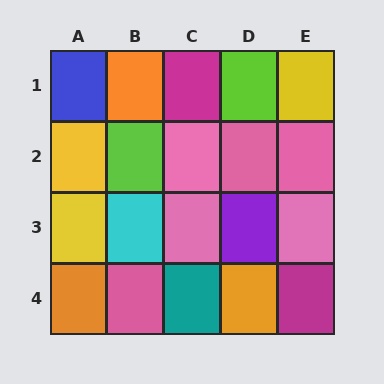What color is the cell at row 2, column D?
Pink.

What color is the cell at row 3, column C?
Pink.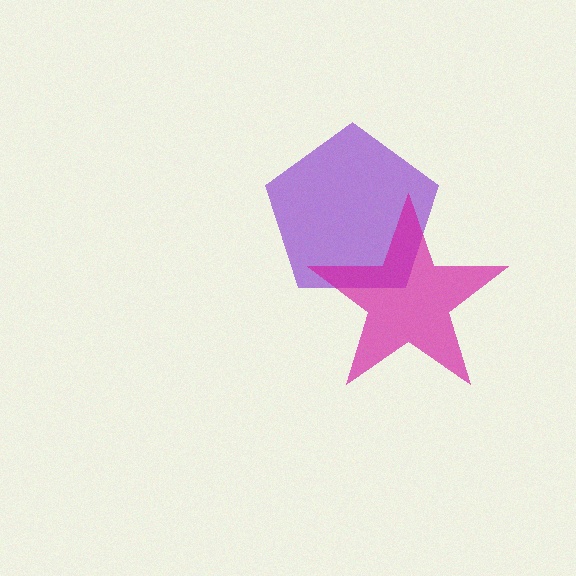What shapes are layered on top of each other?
The layered shapes are: a purple pentagon, a magenta star.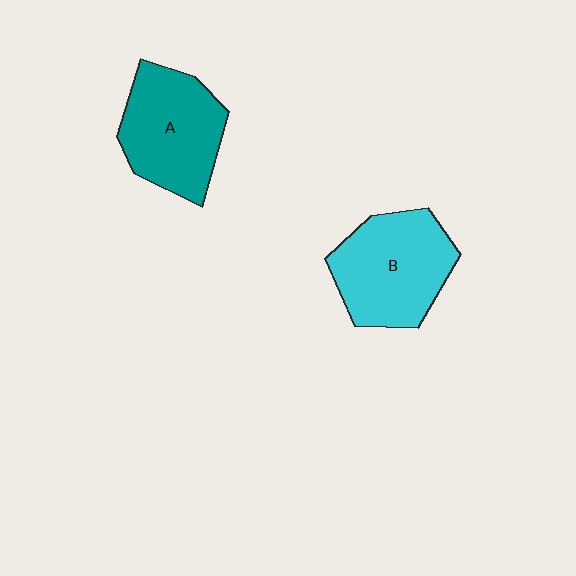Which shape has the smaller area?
Shape A (teal).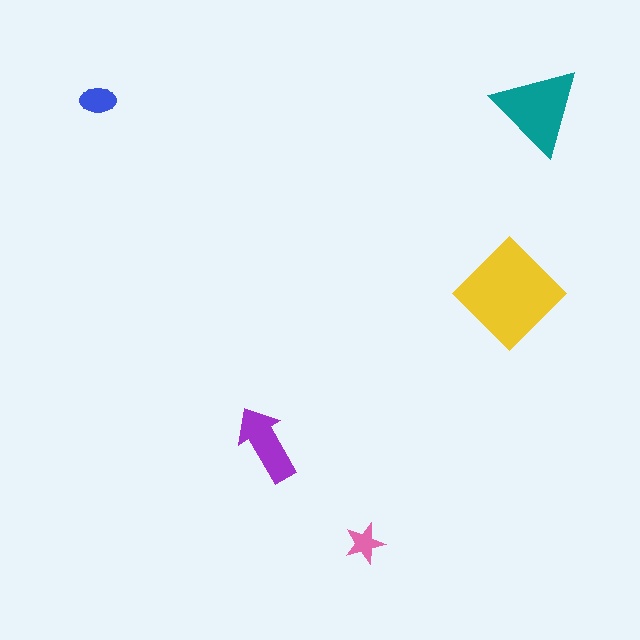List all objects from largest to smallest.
The yellow diamond, the teal triangle, the purple arrow, the blue ellipse, the pink star.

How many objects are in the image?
There are 5 objects in the image.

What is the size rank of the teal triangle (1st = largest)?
2nd.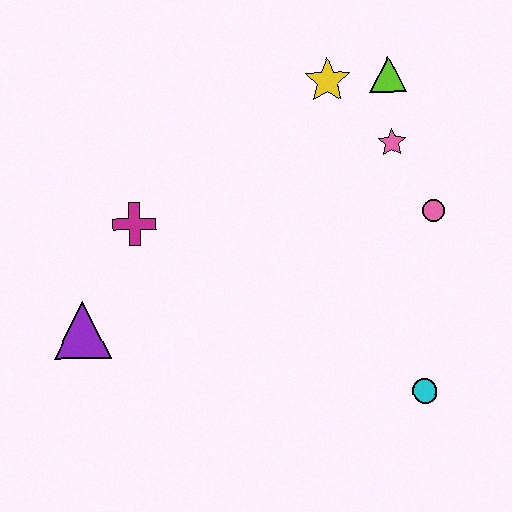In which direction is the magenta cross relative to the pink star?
The magenta cross is to the left of the pink star.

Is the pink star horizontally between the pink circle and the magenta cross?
Yes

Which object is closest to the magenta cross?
The purple triangle is closest to the magenta cross.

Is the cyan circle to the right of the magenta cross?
Yes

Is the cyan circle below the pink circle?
Yes